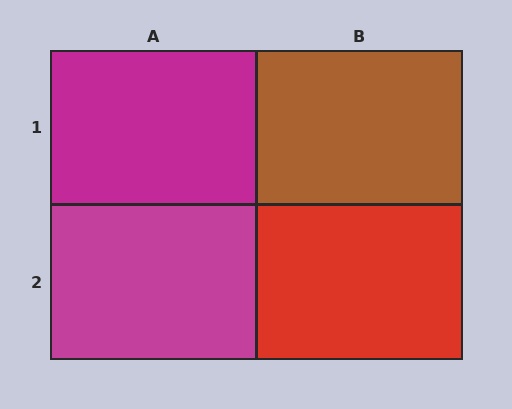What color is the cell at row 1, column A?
Magenta.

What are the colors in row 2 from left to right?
Magenta, red.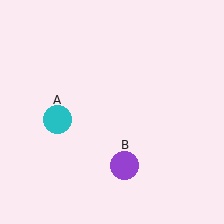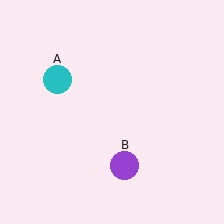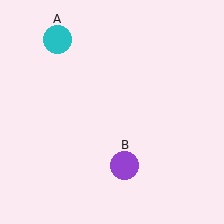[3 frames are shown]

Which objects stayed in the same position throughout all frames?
Purple circle (object B) remained stationary.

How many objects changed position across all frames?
1 object changed position: cyan circle (object A).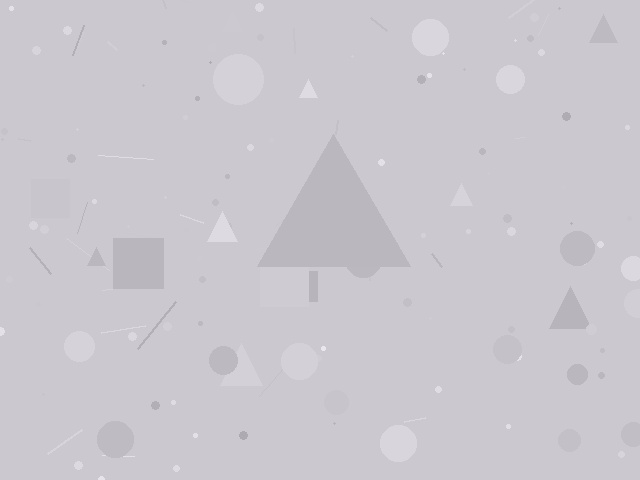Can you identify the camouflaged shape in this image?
The camouflaged shape is a triangle.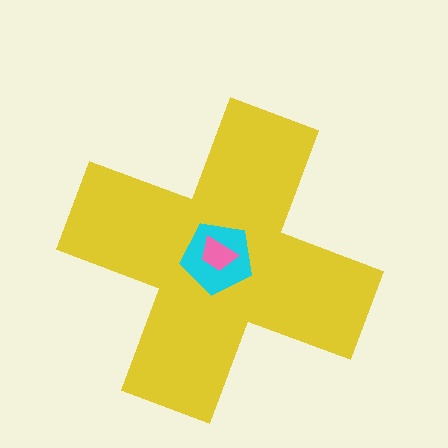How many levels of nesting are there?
3.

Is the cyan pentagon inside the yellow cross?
Yes.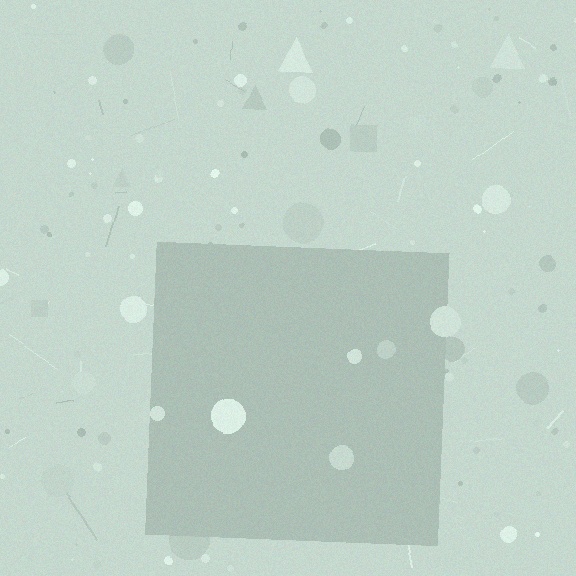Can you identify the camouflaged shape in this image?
The camouflaged shape is a square.